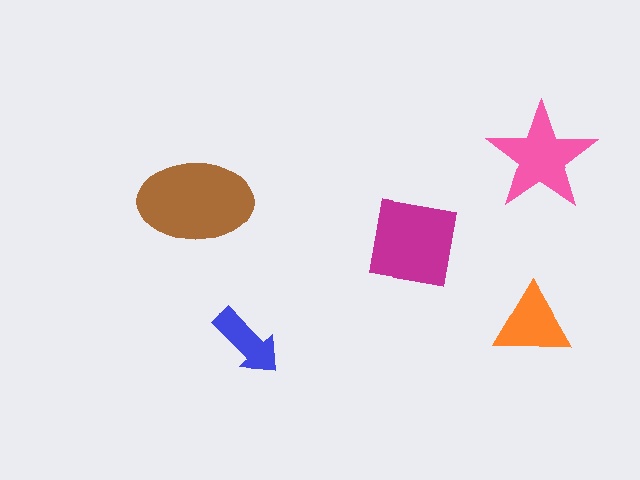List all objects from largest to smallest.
The brown ellipse, the magenta square, the pink star, the orange triangle, the blue arrow.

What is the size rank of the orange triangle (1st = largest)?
4th.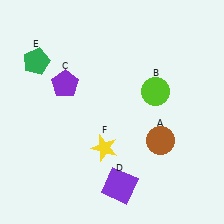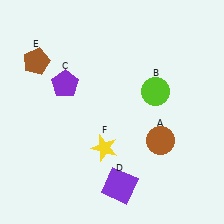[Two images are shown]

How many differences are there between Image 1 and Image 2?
There is 1 difference between the two images.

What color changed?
The pentagon (E) changed from green in Image 1 to brown in Image 2.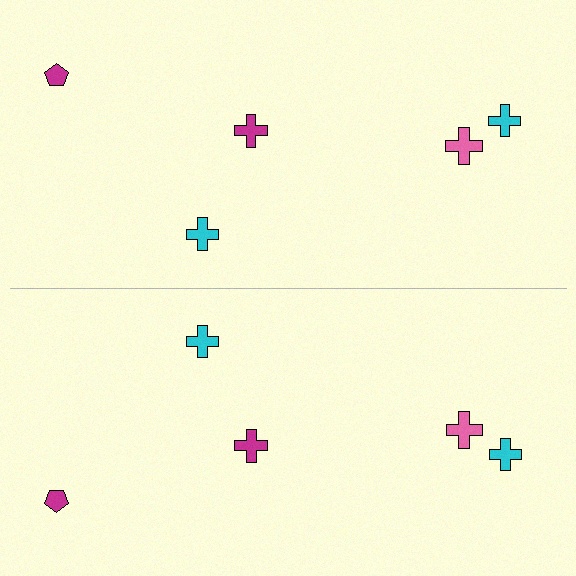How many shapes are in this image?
There are 10 shapes in this image.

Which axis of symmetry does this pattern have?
The pattern has a horizontal axis of symmetry running through the center of the image.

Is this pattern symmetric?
Yes, this pattern has bilateral (reflection) symmetry.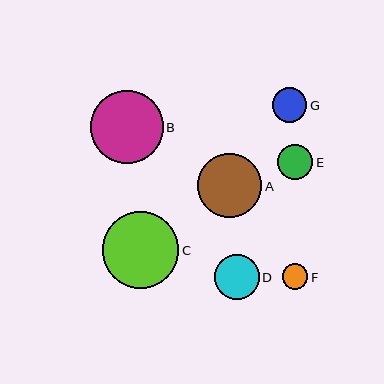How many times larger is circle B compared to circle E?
Circle B is approximately 2.1 times the size of circle E.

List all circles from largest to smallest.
From largest to smallest: C, B, A, D, E, G, F.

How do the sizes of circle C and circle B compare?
Circle C and circle B are approximately the same size.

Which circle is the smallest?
Circle F is the smallest with a size of approximately 26 pixels.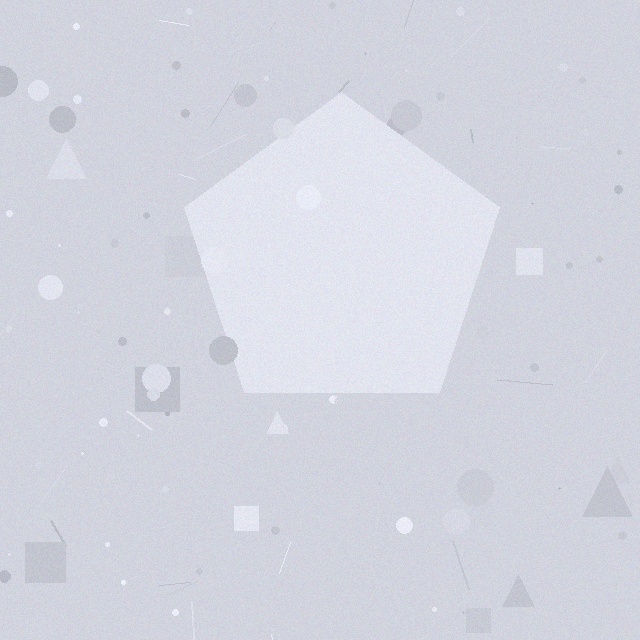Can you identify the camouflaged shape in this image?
The camouflaged shape is a pentagon.